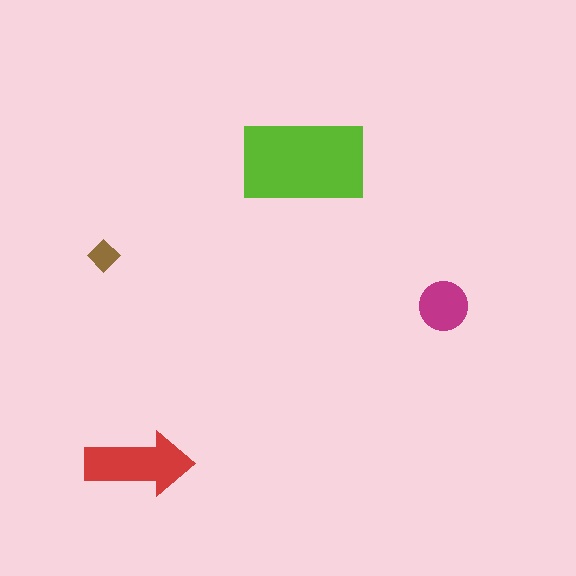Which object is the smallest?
The brown diamond.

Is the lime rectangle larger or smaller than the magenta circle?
Larger.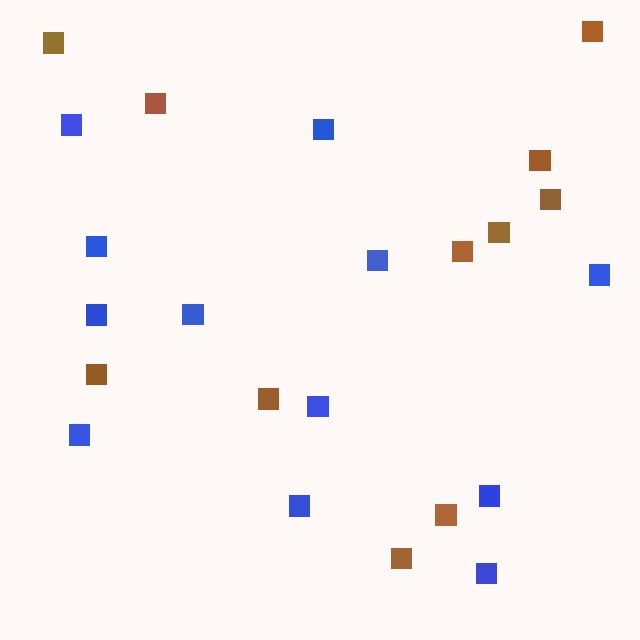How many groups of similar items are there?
There are 2 groups: one group of blue squares (12) and one group of brown squares (11).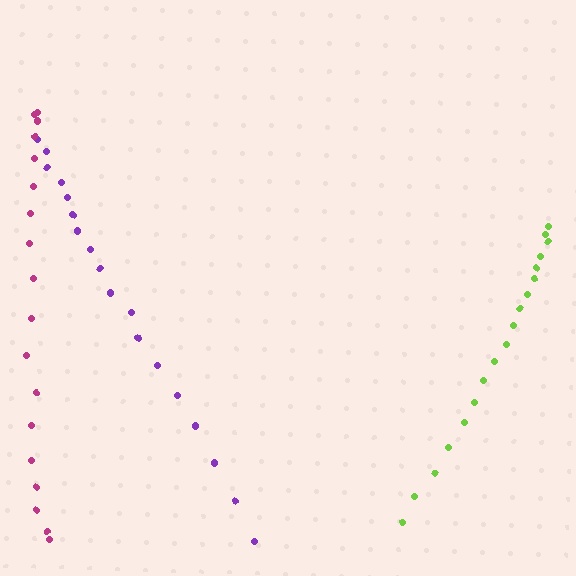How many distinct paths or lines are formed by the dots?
There are 3 distinct paths.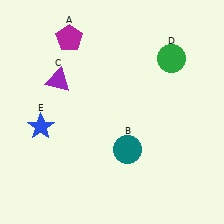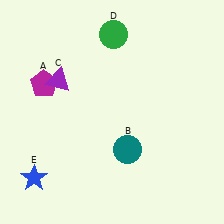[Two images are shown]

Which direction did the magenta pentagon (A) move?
The magenta pentagon (A) moved down.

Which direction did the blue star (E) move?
The blue star (E) moved down.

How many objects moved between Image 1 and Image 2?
3 objects moved between the two images.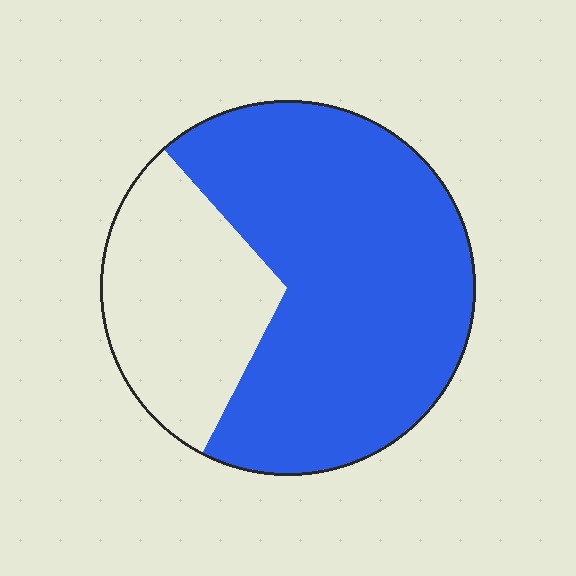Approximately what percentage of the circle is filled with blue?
Approximately 70%.